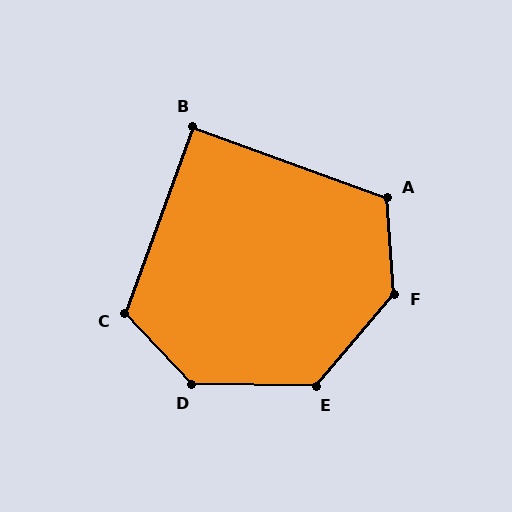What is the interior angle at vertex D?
Approximately 134 degrees (obtuse).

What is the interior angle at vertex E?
Approximately 129 degrees (obtuse).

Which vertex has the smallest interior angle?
B, at approximately 90 degrees.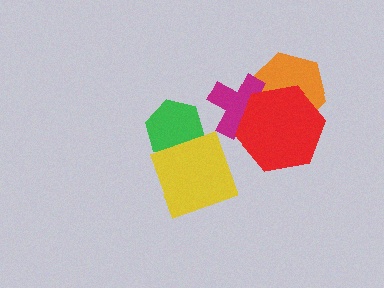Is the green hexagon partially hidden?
Yes, it is partially covered by another shape.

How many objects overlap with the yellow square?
1 object overlaps with the yellow square.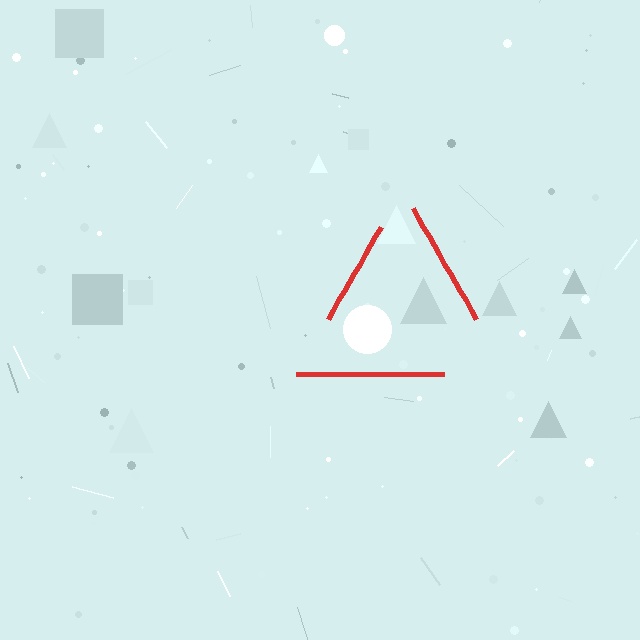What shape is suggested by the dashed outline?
The dashed outline suggests a triangle.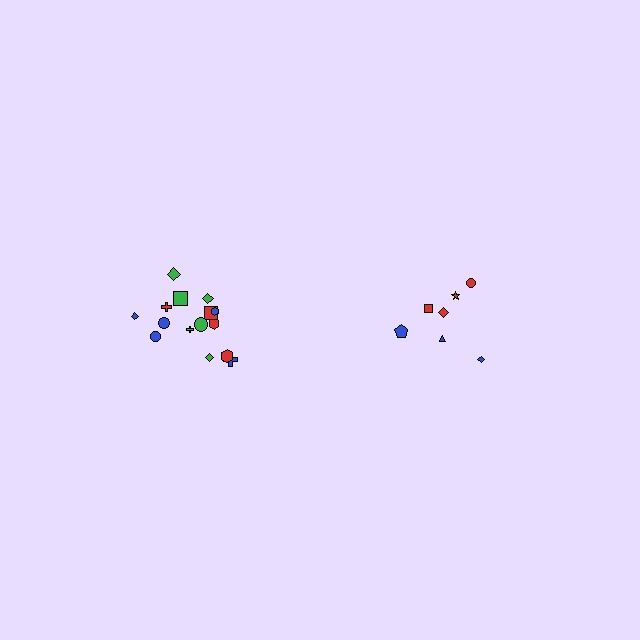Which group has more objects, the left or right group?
The left group.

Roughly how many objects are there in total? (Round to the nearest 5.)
Roughly 20 objects in total.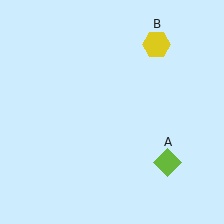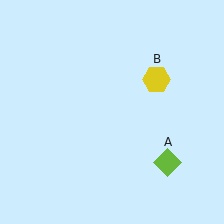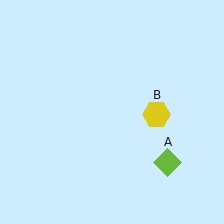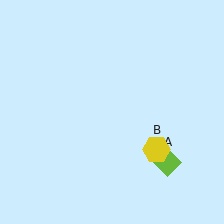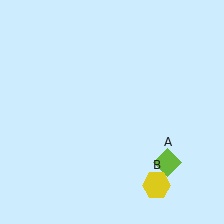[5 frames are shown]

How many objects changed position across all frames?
1 object changed position: yellow hexagon (object B).